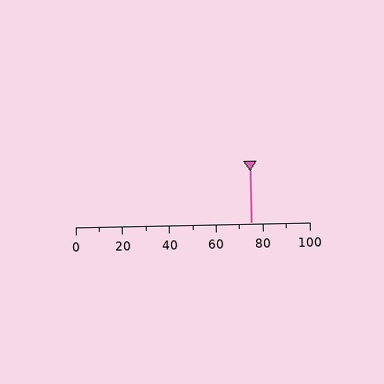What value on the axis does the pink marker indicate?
The marker indicates approximately 75.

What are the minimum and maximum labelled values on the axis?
The axis runs from 0 to 100.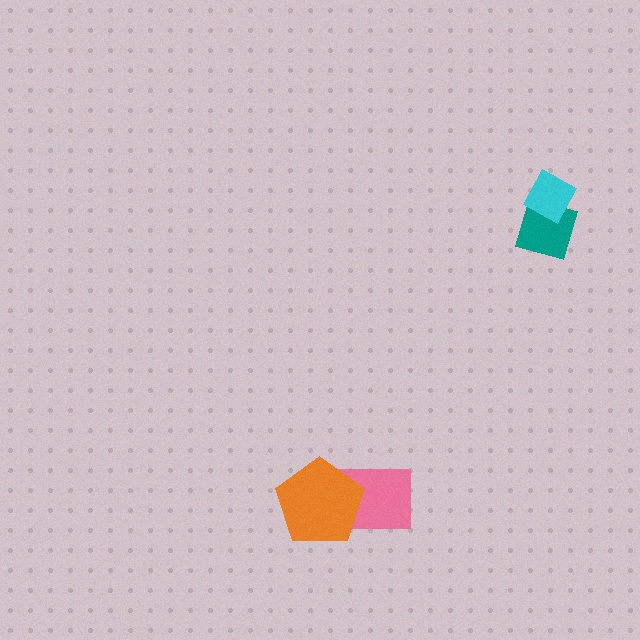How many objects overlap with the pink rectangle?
1 object overlaps with the pink rectangle.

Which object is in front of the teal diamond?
The cyan diamond is in front of the teal diamond.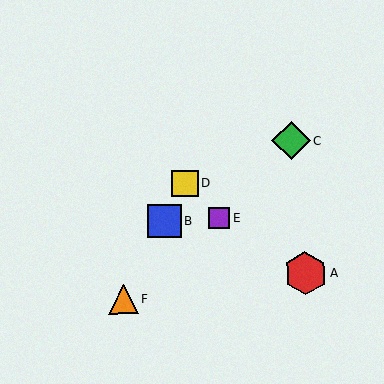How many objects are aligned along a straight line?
3 objects (B, D, F) are aligned along a straight line.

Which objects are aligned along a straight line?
Objects B, D, F are aligned along a straight line.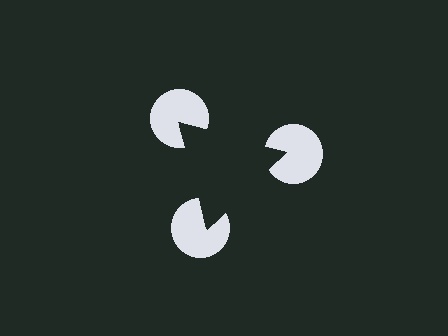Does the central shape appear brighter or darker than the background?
It typically appears slightly darker than the background, even though no actual brightness change is drawn.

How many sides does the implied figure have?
3 sides.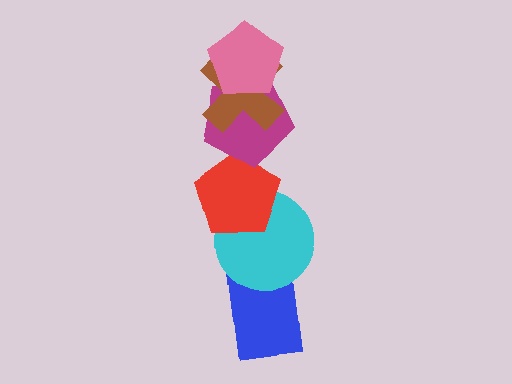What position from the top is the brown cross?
The brown cross is 2nd from the top.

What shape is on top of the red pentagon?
The magenta pentagon is on top of the red pentagon.